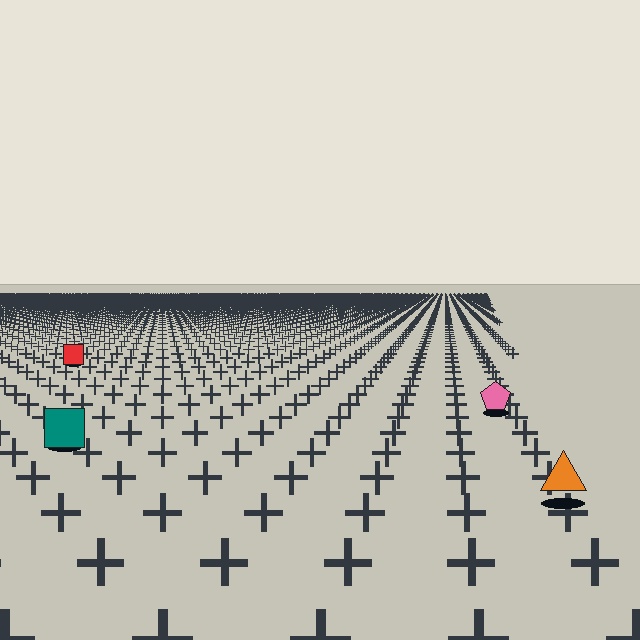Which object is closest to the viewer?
The orange triangle is closest. The texture marks near it are larger and more spread out.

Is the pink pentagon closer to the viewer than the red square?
Yes. The pink pentagon is closer — you can tell from the texture gradient: the ground texture is coarser near it.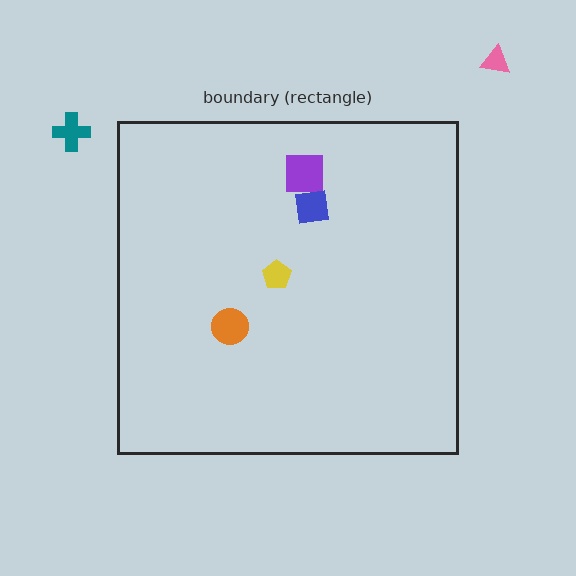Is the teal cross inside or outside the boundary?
Outside.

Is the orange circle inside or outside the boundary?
Inside.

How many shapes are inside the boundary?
4 inside, 2 outside.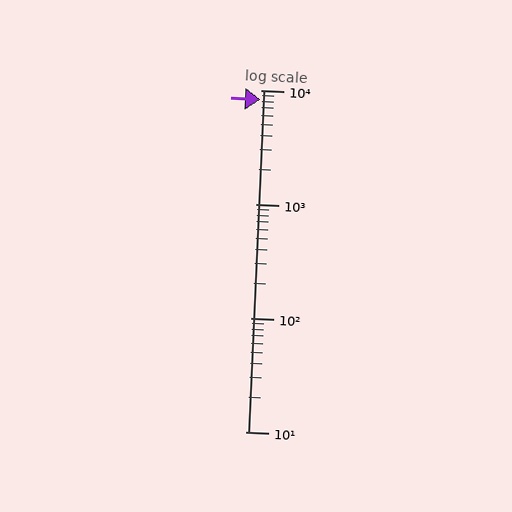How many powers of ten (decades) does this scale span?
The scale spans 3 decades, from 10 to 10000.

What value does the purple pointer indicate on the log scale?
The pointer indicates approximately 8200.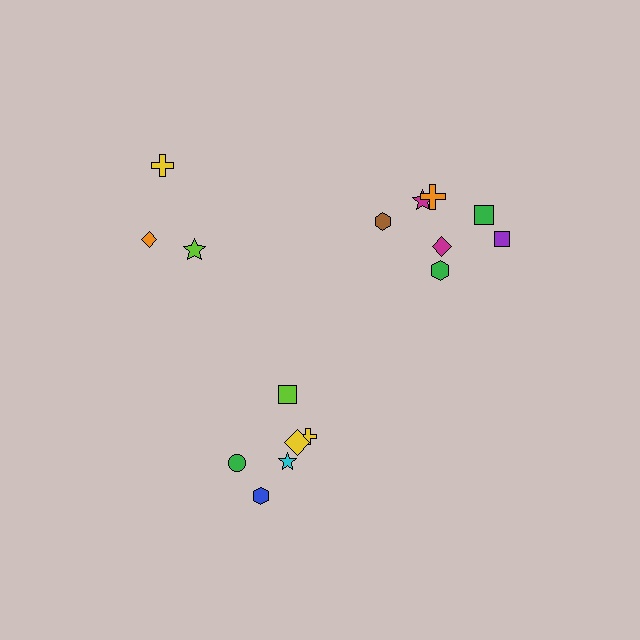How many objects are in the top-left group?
There are 3 objects.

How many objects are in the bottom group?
There are 6 objects.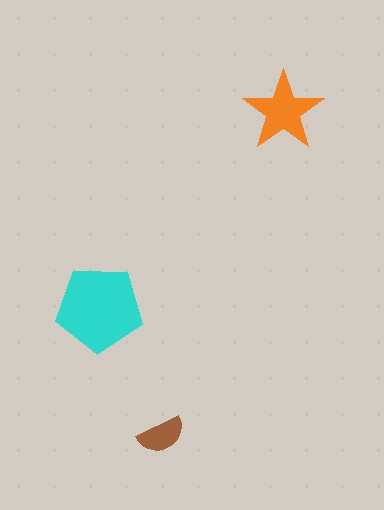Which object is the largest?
The cyan pentagon.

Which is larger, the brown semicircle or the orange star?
The orange star.